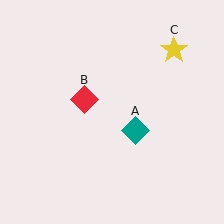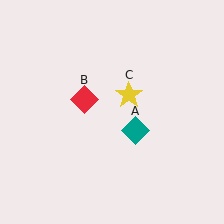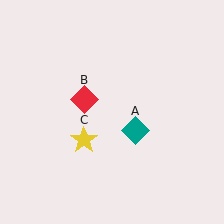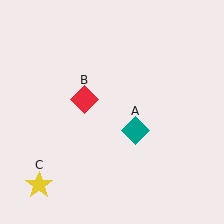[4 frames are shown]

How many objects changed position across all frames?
1 object changed position: yellow star (object C).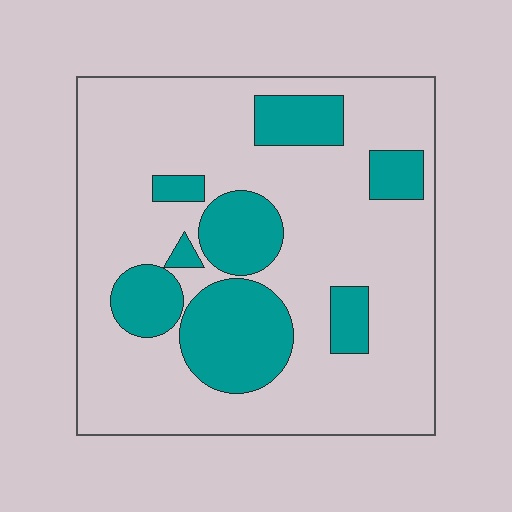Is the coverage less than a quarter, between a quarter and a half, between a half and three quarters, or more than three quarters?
Between a quarter and a half.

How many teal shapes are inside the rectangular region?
8.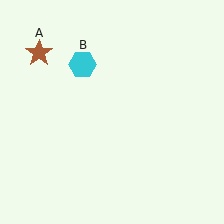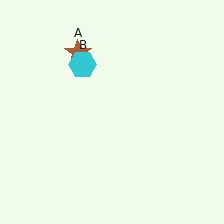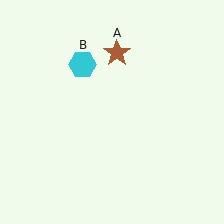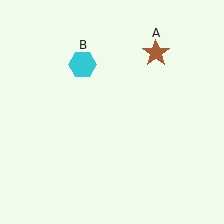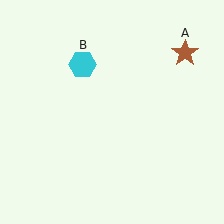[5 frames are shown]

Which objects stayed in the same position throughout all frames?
Cyan hexagon (object B) remained stationary.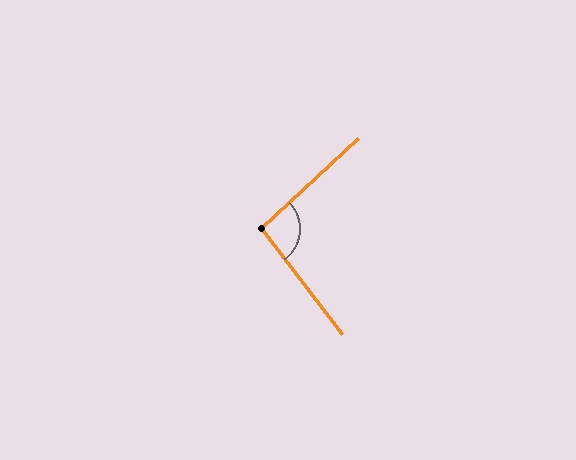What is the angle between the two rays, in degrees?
Approximately 96 degrees.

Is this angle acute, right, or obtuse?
It is obtuse.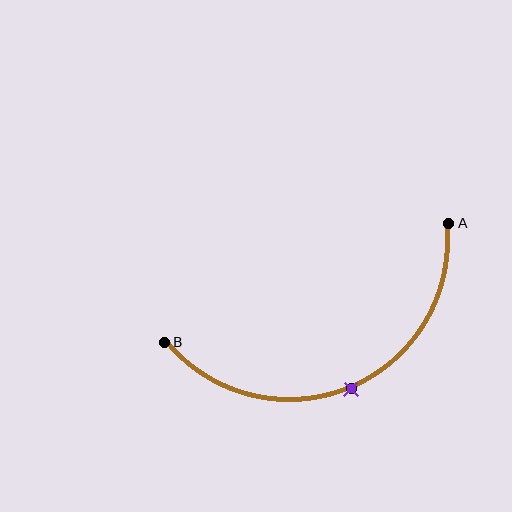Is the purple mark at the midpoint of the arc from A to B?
Yes. The purple mark lies on the arc at equal arc-length from both A and B — it is the arc midpoint.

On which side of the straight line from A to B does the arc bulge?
The arc bulges below the straight line connecting A and B.